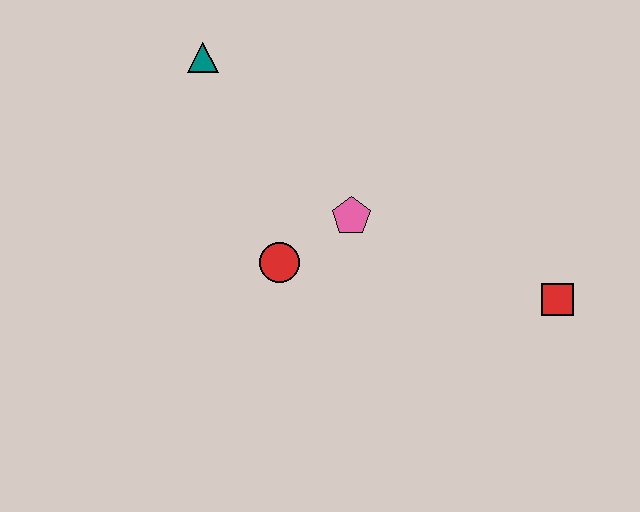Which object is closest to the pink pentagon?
The red circle is closest to the pink pentagon.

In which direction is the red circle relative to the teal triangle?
The red circle is below the teal triangle.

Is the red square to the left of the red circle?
No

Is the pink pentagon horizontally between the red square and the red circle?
Yes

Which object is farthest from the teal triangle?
The red square is farthest from the teal triangle.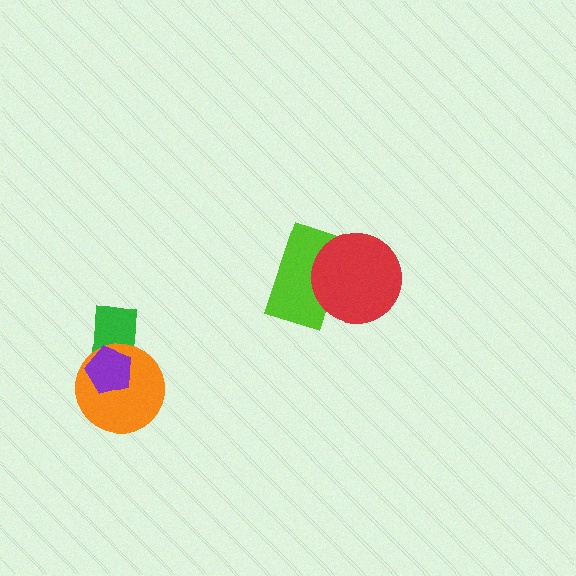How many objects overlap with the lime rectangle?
1 object overlaps with the lime rectangle.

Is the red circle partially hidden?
No, no other shape covers it.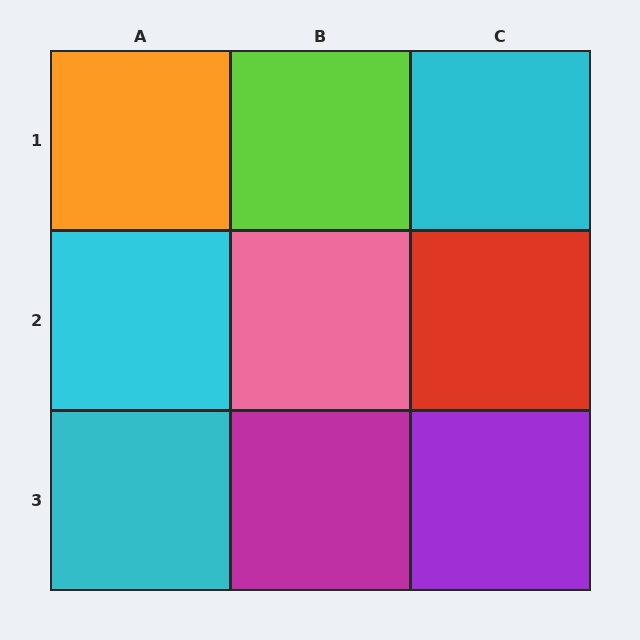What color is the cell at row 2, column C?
Red.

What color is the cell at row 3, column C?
Purple.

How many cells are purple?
1 cell is purple.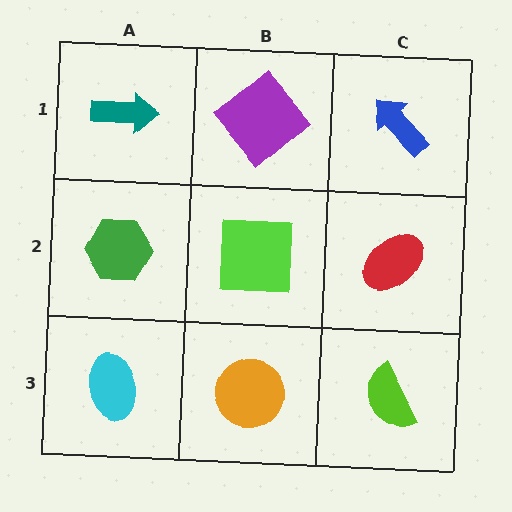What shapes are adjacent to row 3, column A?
A green hexagon (row 2, column A), an orange circle (row 3, column B).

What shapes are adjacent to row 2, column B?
A purple diamond (row 1, column B), an orange circle (row 3, column B), a green hexagon (row 2, column A), a red ellipse (row 2, column C).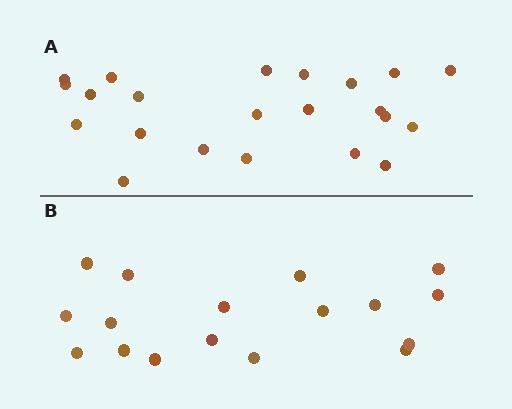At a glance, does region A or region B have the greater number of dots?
Region A (the top region) has more dots.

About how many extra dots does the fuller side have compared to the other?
Region A has about 5 more dots than region B.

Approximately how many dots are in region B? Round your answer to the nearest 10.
About 20 dots. (The exact count is 17, which rounds to 20.)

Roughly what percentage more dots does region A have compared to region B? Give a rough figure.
About 30% more.